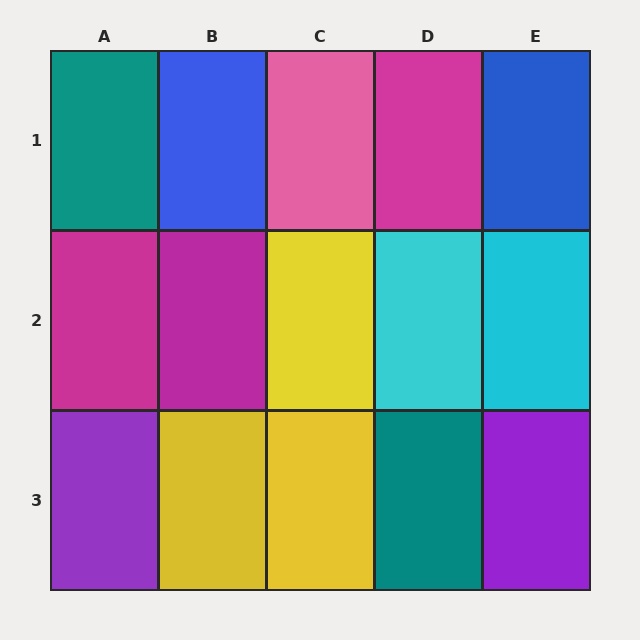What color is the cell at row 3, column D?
Teal.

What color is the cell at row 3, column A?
Purple.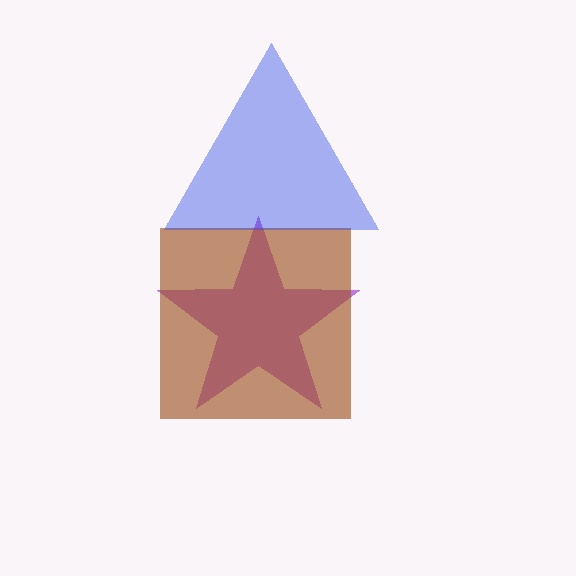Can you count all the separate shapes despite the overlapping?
Yes, there are 3 separate shapes.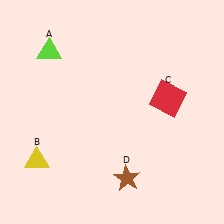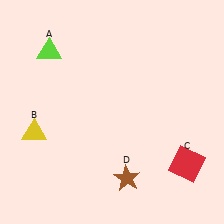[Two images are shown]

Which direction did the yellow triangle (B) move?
The yellow triangle (B) moved up.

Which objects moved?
The objects that moved are: the yellow triangle (B), the red square (C).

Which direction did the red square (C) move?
The red square (C) moved down.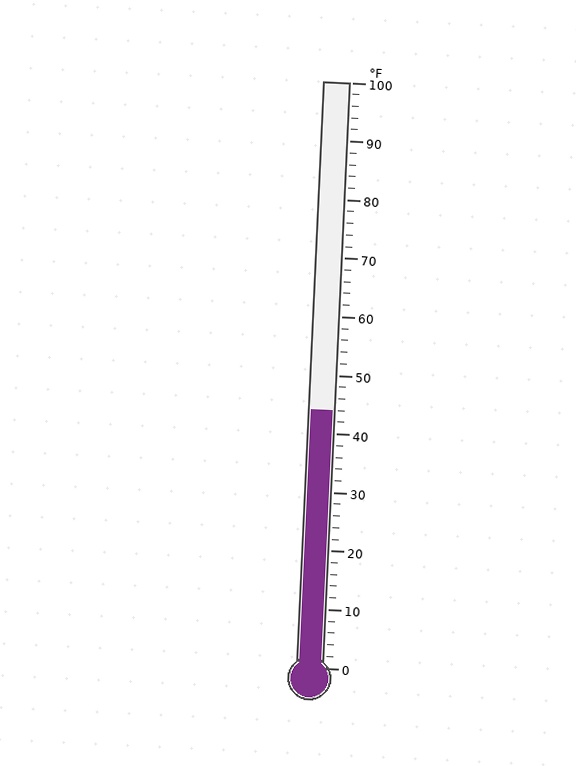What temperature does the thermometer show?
The thermometer shows approximately 44°F.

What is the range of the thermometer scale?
The thermometer scale ranges from 0°F to 100°F.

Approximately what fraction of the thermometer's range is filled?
The thermometer is filled to approximately 45% of its range.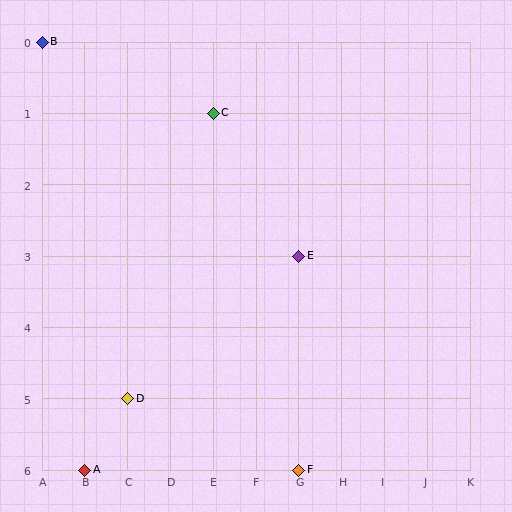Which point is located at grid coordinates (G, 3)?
Point E is at (G, 3).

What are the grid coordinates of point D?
Point D is at grid coordinates (C, 5).